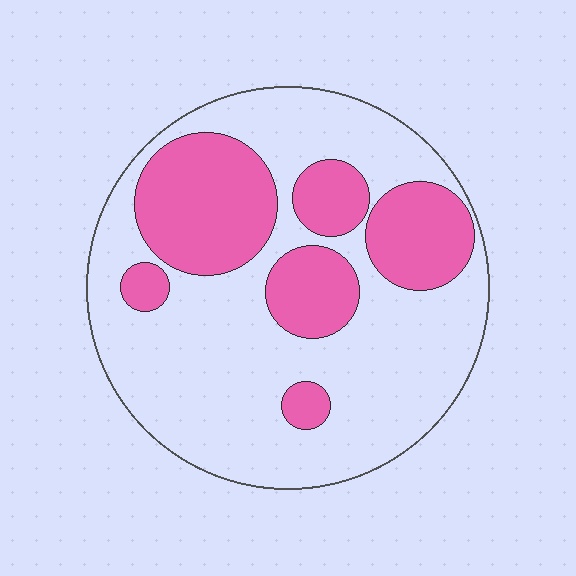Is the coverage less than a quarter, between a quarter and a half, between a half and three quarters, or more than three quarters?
Between a quarter and a half.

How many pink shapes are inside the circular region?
6.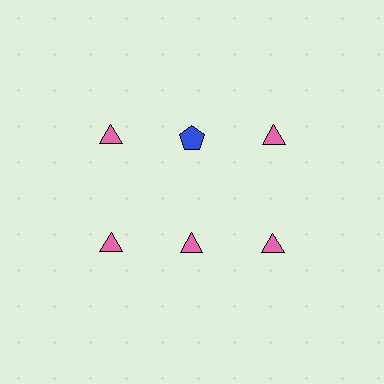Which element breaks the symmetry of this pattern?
The blue pentagon in the top row, second from left column breaks the symmetry. All other shapes are pink triangles.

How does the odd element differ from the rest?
It differs in both color (blue instead of pink) and shape (pentagon instead of triangle).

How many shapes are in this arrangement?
There are 6 shapes arranged in a grid pattern.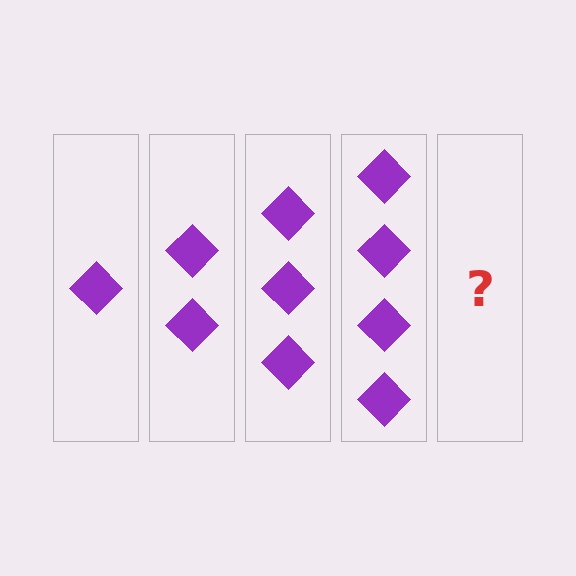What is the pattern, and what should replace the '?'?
The pattern is that each step adds one more diamond. The '?' should be 5 diamonds.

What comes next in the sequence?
The next element should be 5 diamonds.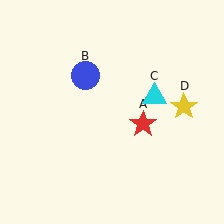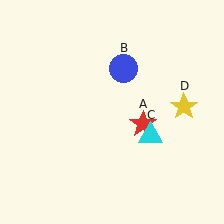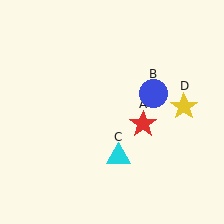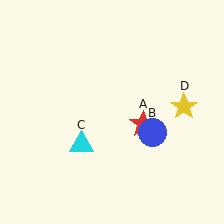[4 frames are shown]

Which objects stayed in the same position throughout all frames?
Red star (object A) and yellow star (object D) remained stationary.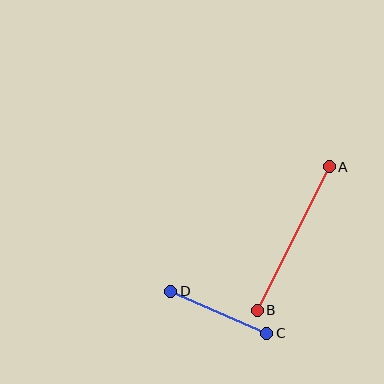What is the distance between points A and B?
The distance is approximately 161 pixels.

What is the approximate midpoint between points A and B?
The midpoint is at approximately (293, 238) pixels.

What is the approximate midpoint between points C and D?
The midpoint is at approximately (219, 312) pixels.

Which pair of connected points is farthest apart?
Points A and B are farthest apart.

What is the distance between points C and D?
The distance is approximately 105 pixels.